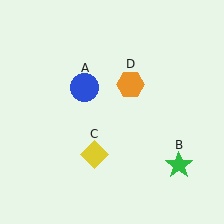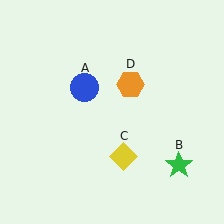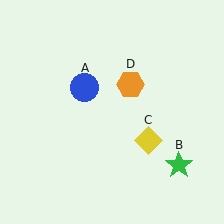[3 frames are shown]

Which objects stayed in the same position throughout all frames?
Blue circle (object A) and green star (object B) and orange hexagon (object D) remained stationary.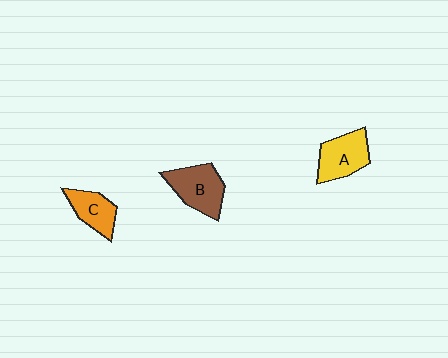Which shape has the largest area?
Shape B (brown).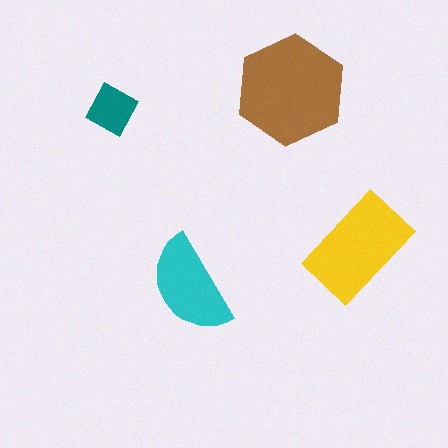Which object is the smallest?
The teal diamond.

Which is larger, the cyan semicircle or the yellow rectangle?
The yellow rectangle.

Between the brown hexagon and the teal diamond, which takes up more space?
The brown hexagon.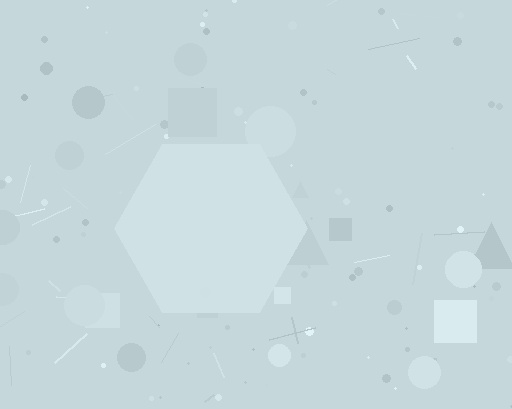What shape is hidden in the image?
A hexagon is hidden in the image.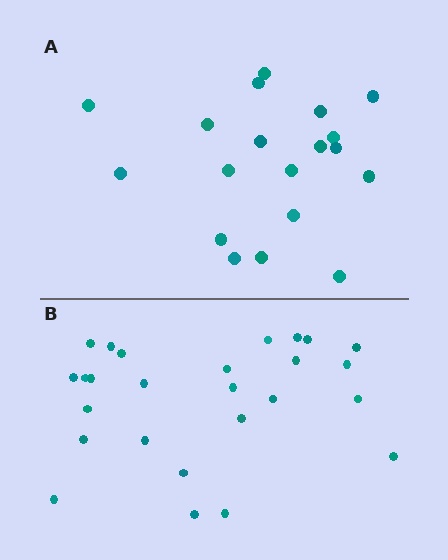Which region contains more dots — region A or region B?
Region B (the bottom region) has more dots.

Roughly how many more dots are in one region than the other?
Region B has roughly 8 or so more dots than region A.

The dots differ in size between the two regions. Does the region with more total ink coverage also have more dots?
No. Region A has more total ink coverage because its dots are larger, but region B actually contains more individual dots. Total area can be misleading — the number of items is what matters here.